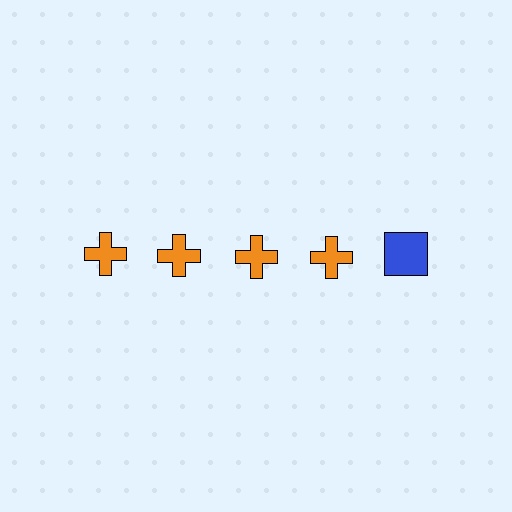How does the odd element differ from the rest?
It differs in both color (blue instead of orange) and shape (square instead of cross).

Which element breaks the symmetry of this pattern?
The blue square in the top row, rightmost column breaks the symmetry. All other shapes are orange crosses.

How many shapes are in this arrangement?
There are 5 shapes arranged in a grid pattern.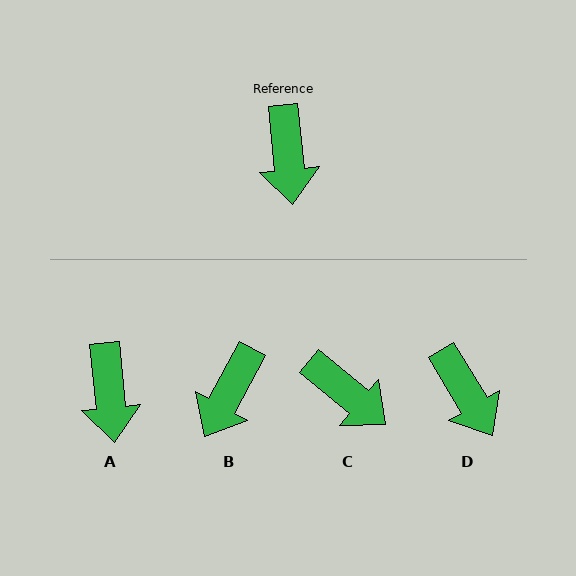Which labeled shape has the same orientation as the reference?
A.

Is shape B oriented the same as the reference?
No, it is off by about 34 degrees.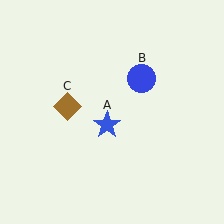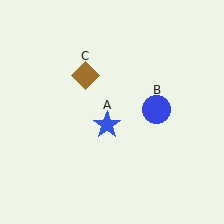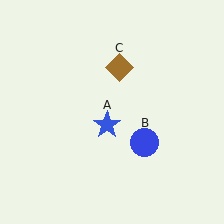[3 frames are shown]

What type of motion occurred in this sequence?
The blue circle (object B), brown diamond (object C) rotated clockwise around the center of the scene.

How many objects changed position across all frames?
2 objects changed position: blue circle (object B), brown diamond (object C).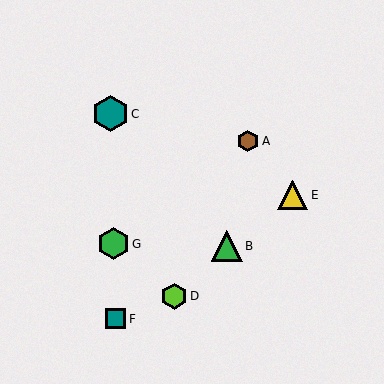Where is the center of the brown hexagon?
The center of the brown hexagon is at (248, 141).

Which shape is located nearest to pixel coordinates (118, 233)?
The green hexagon (labeled G) at (113, 244) is nearest to that location.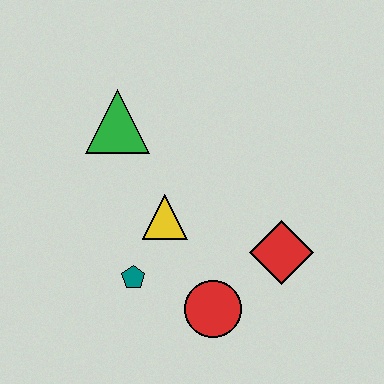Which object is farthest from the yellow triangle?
The red diamond is farthest from the yellow triangle.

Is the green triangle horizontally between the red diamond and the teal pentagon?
No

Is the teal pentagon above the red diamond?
No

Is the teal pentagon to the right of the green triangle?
Yes